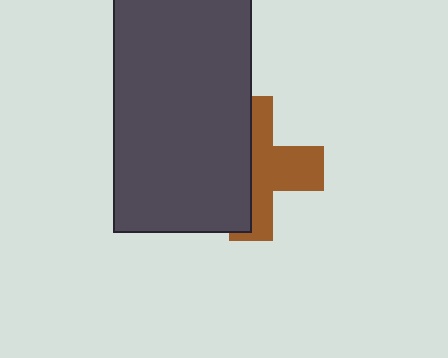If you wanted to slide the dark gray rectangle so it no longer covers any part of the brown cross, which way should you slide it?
Slide it left — that is the most direct way to separate the two shapes.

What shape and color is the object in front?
The object in front is a dark gray rectangle.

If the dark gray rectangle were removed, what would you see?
You would see the complete brown cross.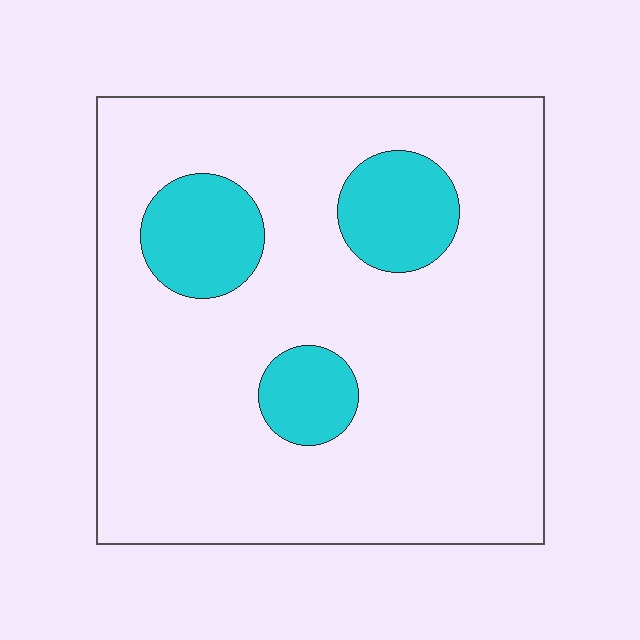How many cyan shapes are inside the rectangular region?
3.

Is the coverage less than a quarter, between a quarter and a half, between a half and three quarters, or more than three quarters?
Less than a quarter.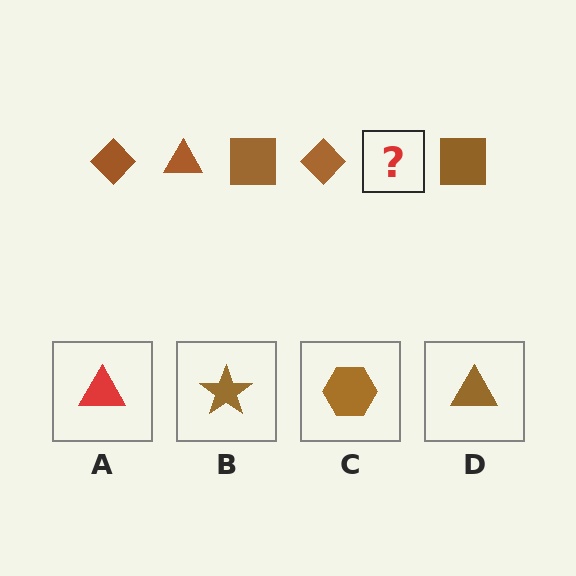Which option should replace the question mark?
Option D.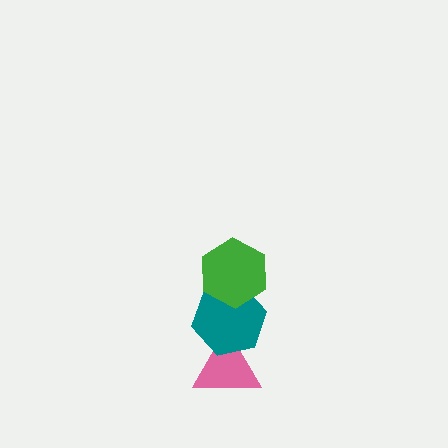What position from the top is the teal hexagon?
The teal hexagon is 2nd from the top.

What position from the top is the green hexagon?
The green hexagon is 1st from the top.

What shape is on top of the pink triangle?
The teal hexagon is on top of the pink triangle.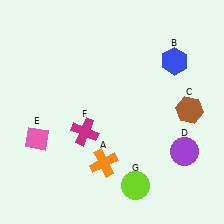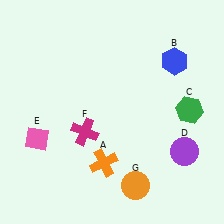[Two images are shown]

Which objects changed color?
C changed from brown to green. G changed from lime to orange.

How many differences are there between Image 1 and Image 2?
There are 2 differences between the two images.